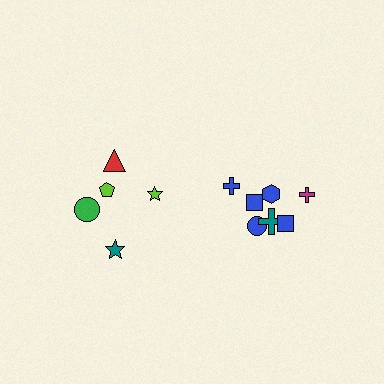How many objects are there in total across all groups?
There are 12 objects.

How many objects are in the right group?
There are 7 objects.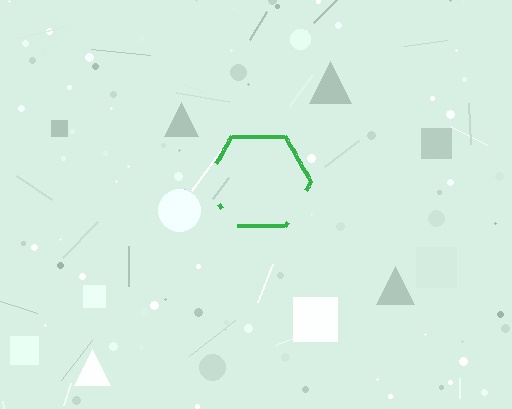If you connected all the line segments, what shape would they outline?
They would outline a hexagon.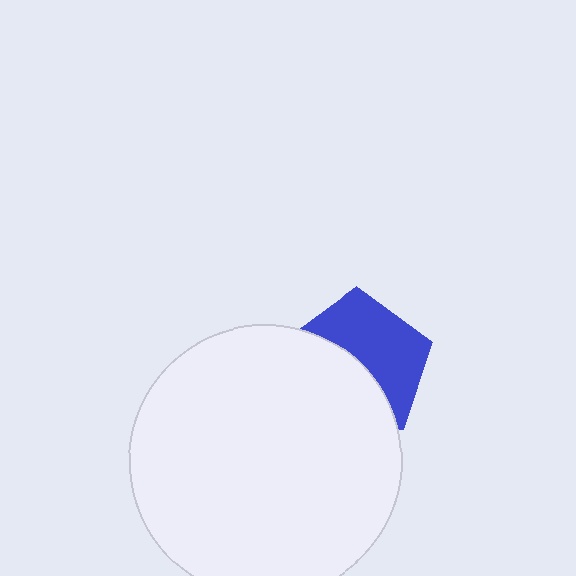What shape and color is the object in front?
The object in front is a white circle.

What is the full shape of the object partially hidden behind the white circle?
The partially hidden object is a blue pentagon.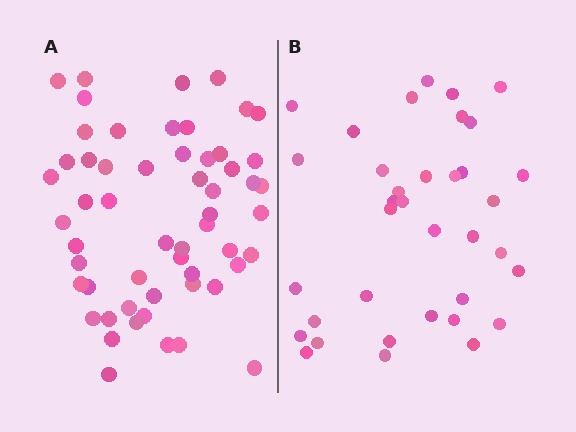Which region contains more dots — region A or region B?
Region A (the left region) has more dots.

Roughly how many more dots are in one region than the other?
Region A has approximately 20 more dots than region B.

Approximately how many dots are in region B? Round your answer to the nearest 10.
About 40 dots. (The exact count is 36, which rounds to 40.)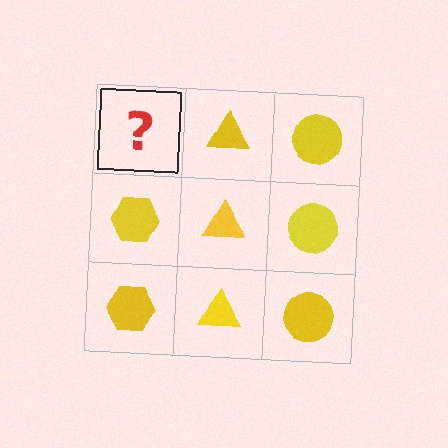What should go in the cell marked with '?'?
The missing cell should contain a yellow hexagon.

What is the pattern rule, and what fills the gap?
The rule is that each column has a consistent shape. The gap should be filled with a yellow hexagon.